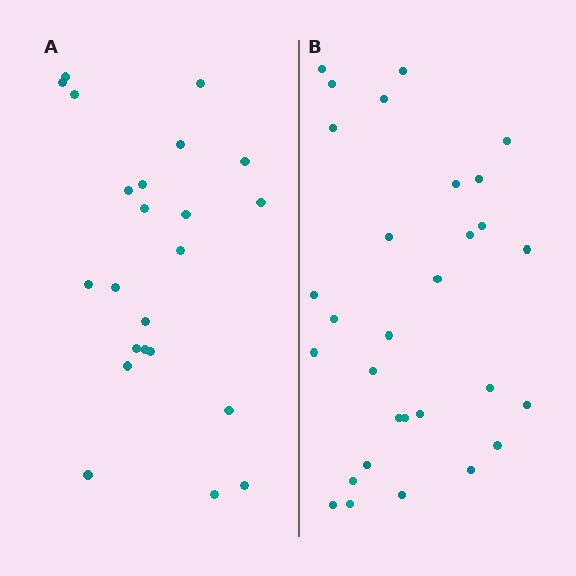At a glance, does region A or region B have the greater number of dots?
Region B (the right region) has more dots.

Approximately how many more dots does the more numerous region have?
Region B has roughly 8 or so more dots than region A.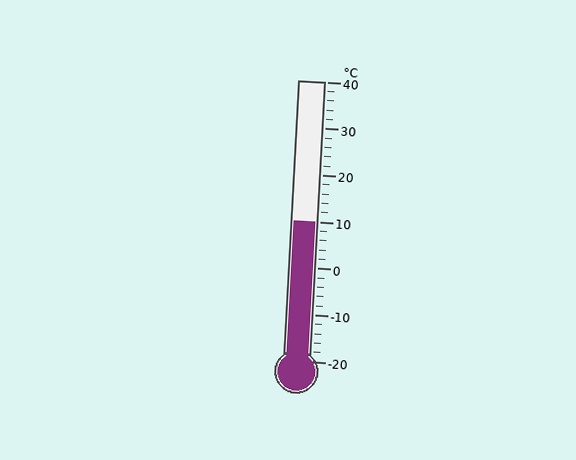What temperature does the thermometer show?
The thermometer shows approximately 10°C.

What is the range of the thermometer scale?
The thermometer scale ranges from -20°C to 40°C.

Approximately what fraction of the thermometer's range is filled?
The thermometer is filled to approximately 50% of its range.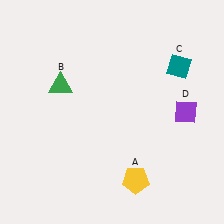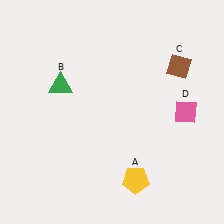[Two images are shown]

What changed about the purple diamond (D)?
In Image 1, D is purple. In Image 2, it changed to pink.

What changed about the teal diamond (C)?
In Image 1, C is teal. In Image 2, it changed to brown.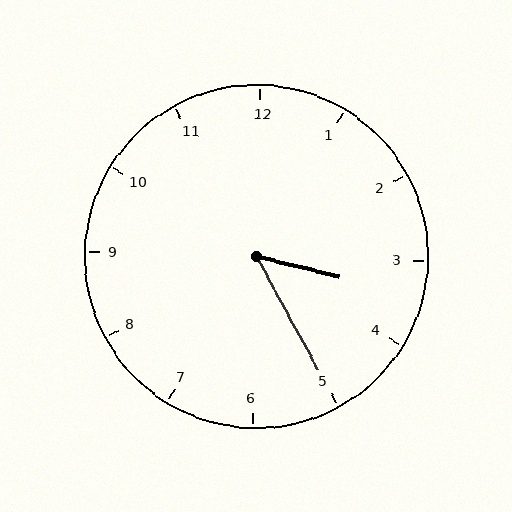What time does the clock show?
3:25.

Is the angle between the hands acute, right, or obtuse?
It is acute.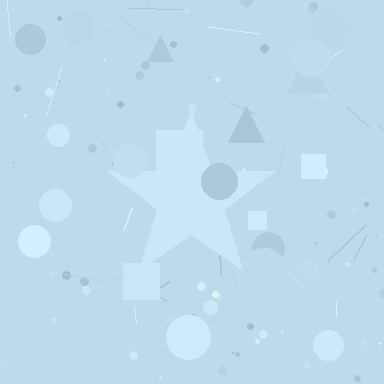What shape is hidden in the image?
A star is hidden in the image.